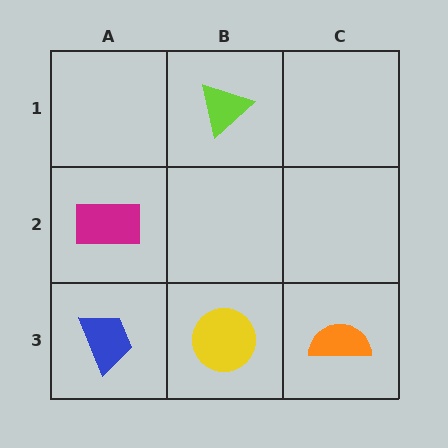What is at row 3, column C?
An orange semicircle.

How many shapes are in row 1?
1 shape.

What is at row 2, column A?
A magenta rectangle.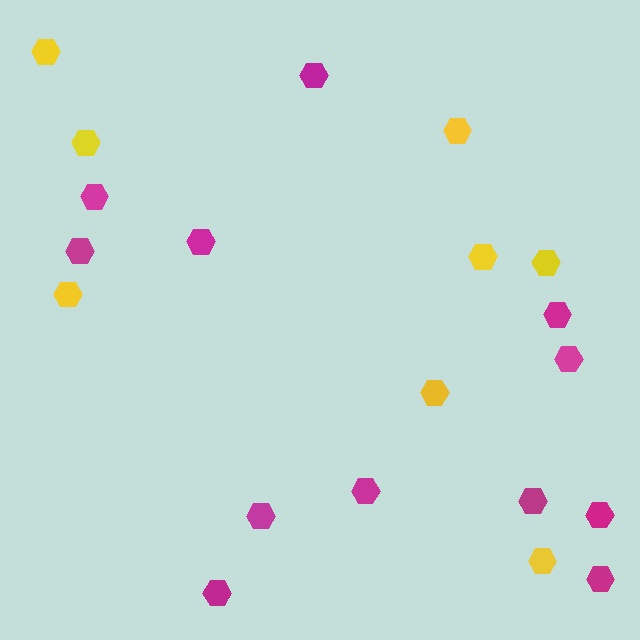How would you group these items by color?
There are 2 groups: one group of yellow hexagons (8) and one group of magenta hexagons (12).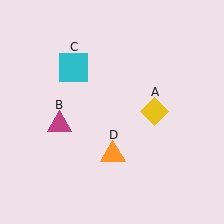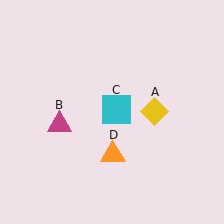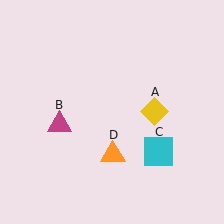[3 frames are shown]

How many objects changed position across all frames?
1 object changed position: cyan square (object C).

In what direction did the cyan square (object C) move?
The cyan square (object C) moved down and to the right.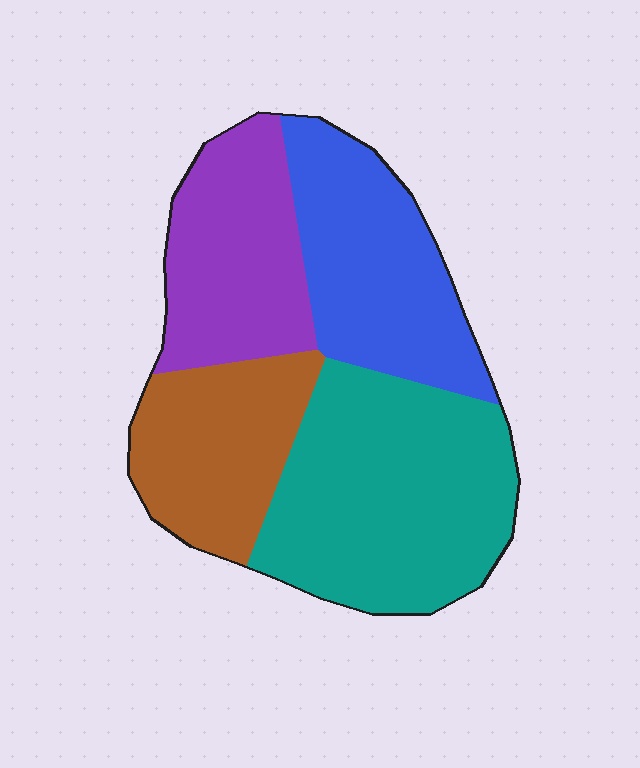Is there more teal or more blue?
Teal.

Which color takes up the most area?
Teal, at roughly 35%.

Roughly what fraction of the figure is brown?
Brown takes up about one fifth (1/5) of the figure.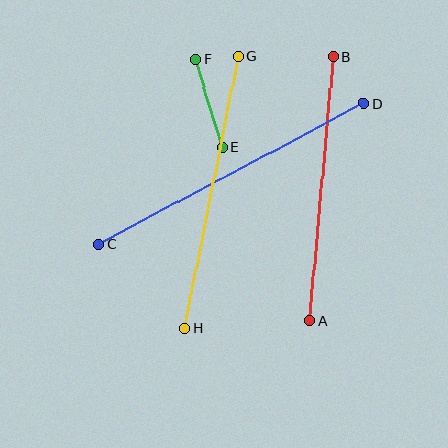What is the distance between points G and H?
The distance is approximately 277 pixels.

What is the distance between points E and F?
The distance is approximately 92 pixels.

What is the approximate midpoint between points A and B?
The midpoint is at approximately (321, 189) pixels.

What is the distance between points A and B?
The distance is approximately 265 pixels.